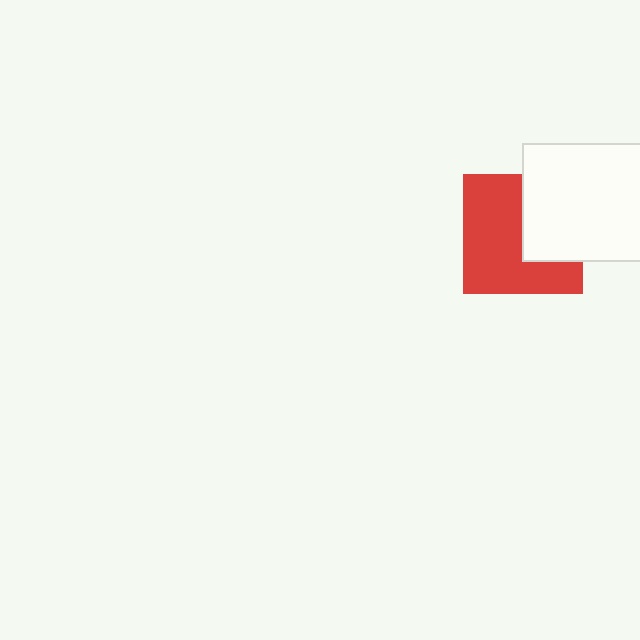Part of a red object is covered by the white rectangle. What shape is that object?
It is a square.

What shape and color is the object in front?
The object in front is a white rectangle.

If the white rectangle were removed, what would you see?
You would see the complete red square.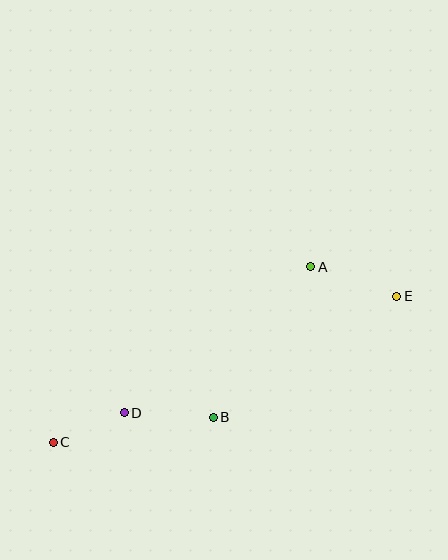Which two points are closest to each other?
Points C and D are closest to each other.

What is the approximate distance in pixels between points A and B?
The distance between A and B is approximately 179 pixels.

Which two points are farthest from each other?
Points C and E are farthest from each other.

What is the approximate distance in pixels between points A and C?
The distance between A and C is approximately 312 pixels.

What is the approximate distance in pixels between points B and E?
The distance between B and E is approximately 220 pixels.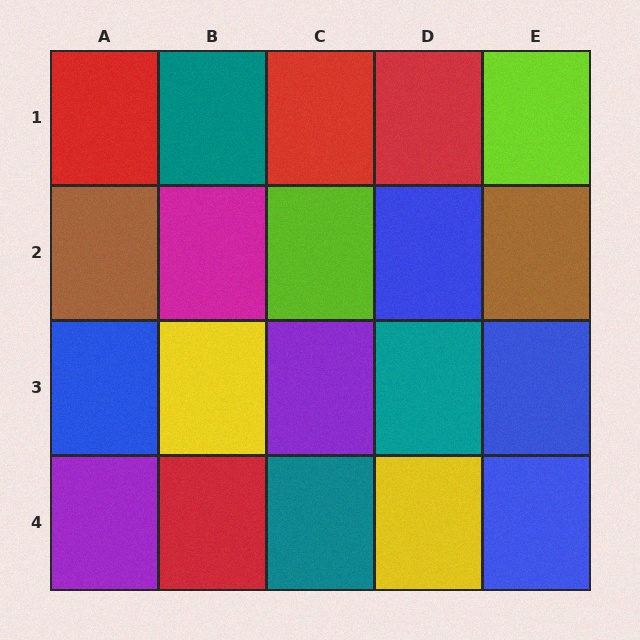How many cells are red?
4 cells are red.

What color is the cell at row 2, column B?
Magenta.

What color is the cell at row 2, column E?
Brown.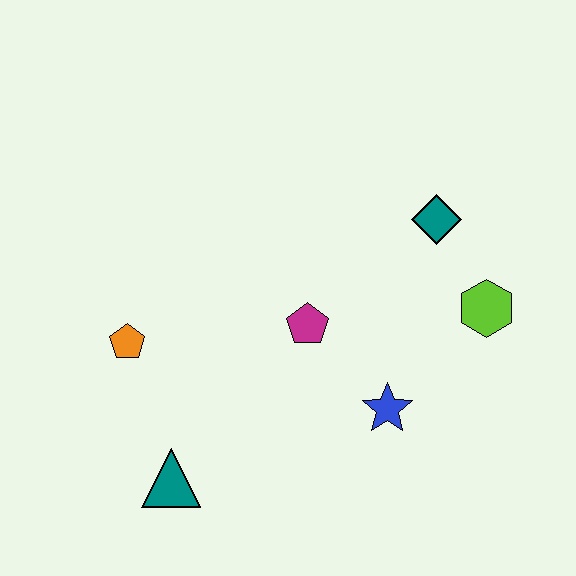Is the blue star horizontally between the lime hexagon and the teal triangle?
Yes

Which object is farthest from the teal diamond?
The teal triangle is farthest from the teal diamond.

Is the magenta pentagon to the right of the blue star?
No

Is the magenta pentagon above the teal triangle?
Yes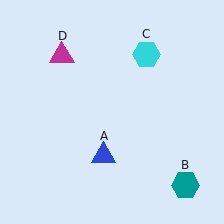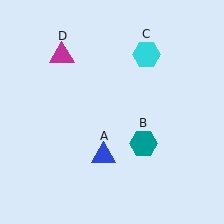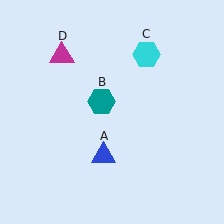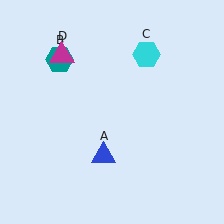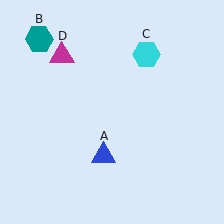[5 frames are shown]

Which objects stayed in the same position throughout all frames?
Blue triangle (object A) and cyan hexagon (object C) and magenta triangle (object D) remained stationary.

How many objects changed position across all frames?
1 object changed position: teal hexagon (object B).